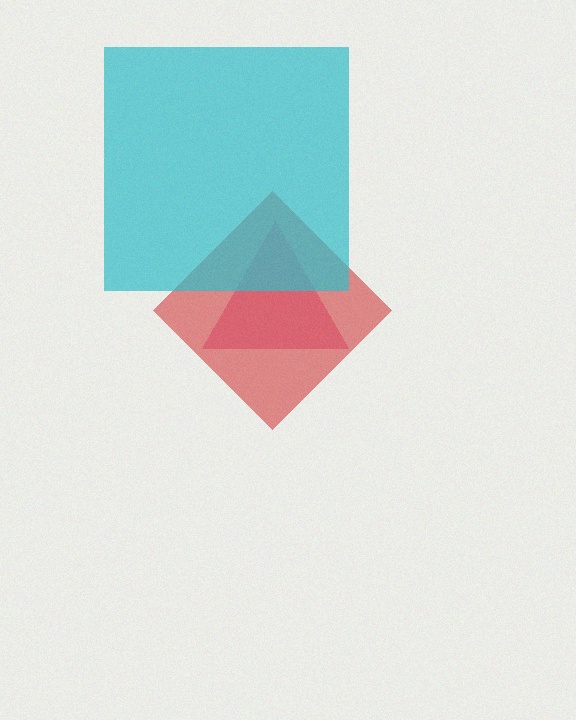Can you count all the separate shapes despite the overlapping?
Yes, there are 3 separate shapes.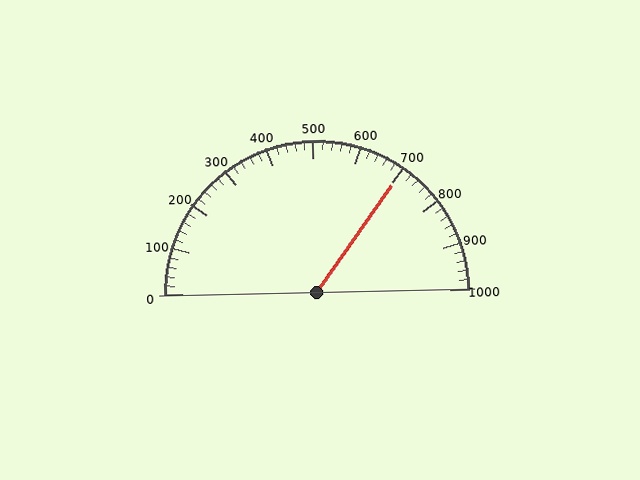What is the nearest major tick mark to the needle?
The nearest major tick mark is 700.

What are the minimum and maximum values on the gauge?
The gauge ranges from 0 to 1000.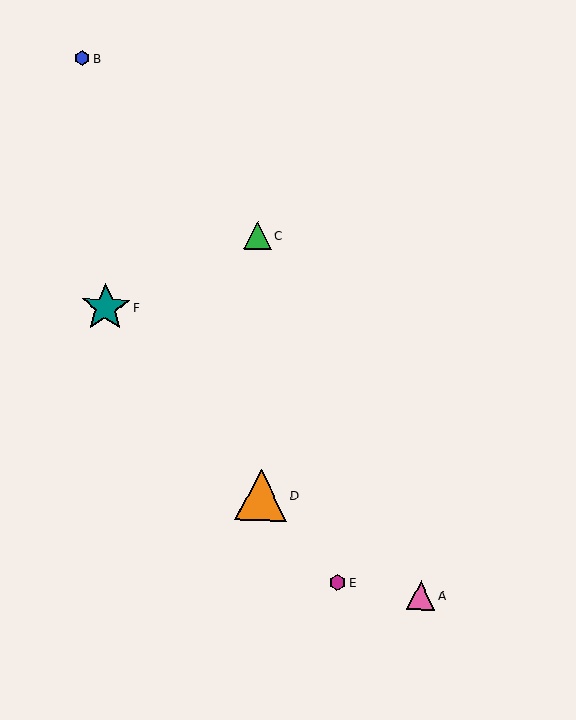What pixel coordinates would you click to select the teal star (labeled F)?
Click at (105, 307) to select the teal star F.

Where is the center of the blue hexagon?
The center of the blue hexagon is at (82, 58).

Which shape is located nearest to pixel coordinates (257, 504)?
The orange triangle (labeled D) at (261, 495) is nearest to that location.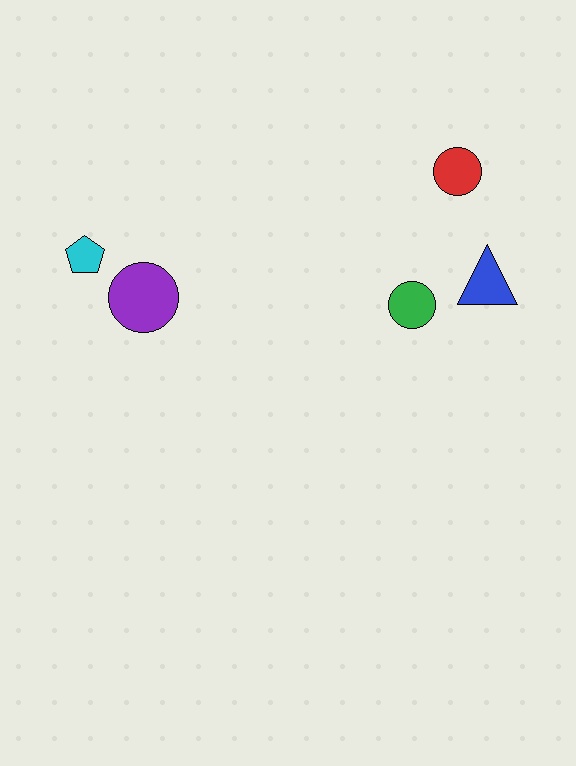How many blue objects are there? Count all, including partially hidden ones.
There is 1 blue object.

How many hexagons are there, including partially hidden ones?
There are no hexagons.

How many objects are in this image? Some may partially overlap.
There are 5 objects.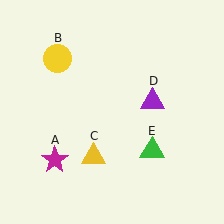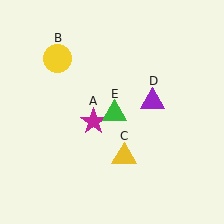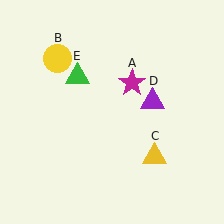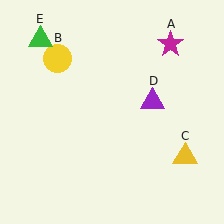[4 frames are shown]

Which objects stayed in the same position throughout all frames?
Yellow circle (object B) and purple triangle (object D) remained stationary.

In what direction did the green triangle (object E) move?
The green triangle (object E) moved up and to the left.